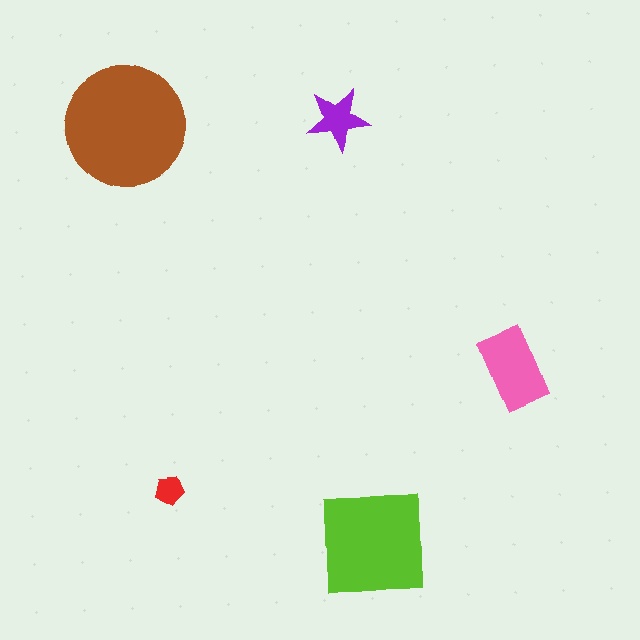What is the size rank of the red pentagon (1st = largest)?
5th.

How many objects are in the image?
There are 5 objects in the image.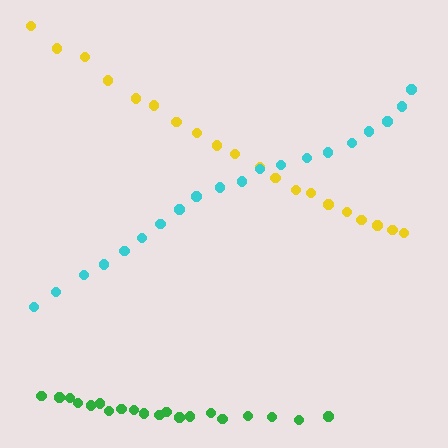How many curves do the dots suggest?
There are 3 distinct paths.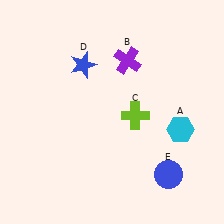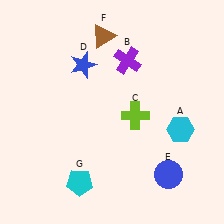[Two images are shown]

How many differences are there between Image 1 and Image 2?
There are 2 differences between the two images.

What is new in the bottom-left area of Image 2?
A cyan pentagon (G) was added in the bottom-left area of Image 2.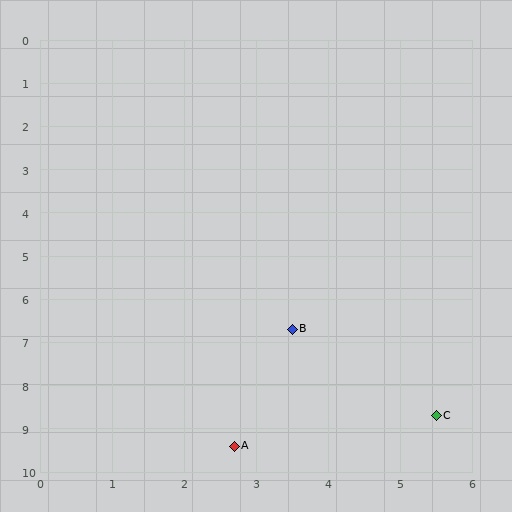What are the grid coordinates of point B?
Point B is at approximately (3.5, 6.7).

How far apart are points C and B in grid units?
Points C and B are about 2.8 grid units apart.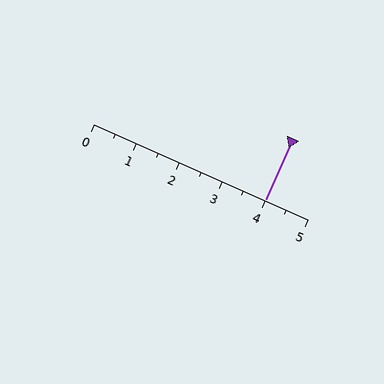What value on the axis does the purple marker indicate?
The marker indicates approximately 4.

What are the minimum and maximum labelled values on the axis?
The axis runs from 0 to 5.